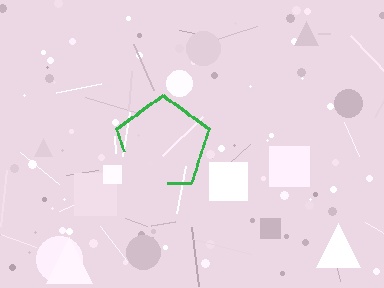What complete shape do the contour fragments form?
The contour fragments form a pentagon.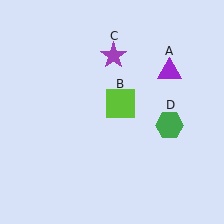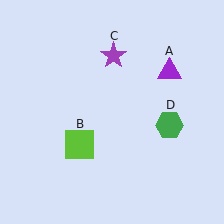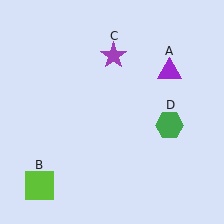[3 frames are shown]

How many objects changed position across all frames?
1 object changed position: lime square (object B).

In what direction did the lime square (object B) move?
The lime square (object B) moved down and to the left.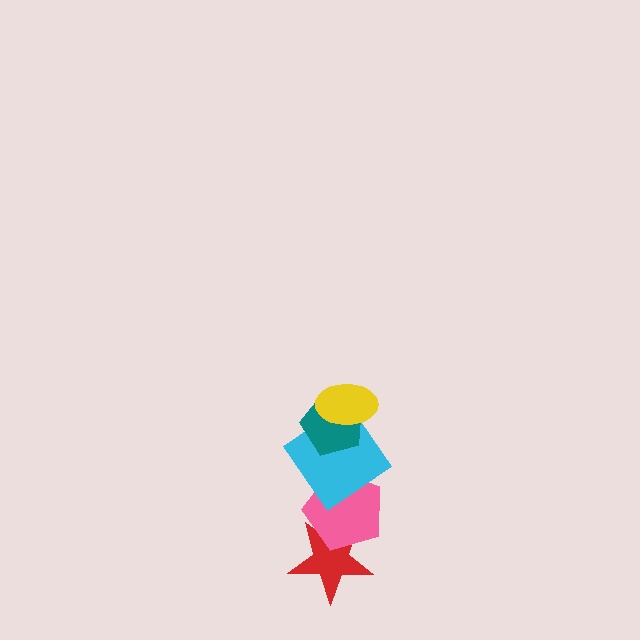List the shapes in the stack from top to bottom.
From top to bottom: the yellow ellipse, the teal pentagon, the cyan diamond, the pink pentagon, the red star.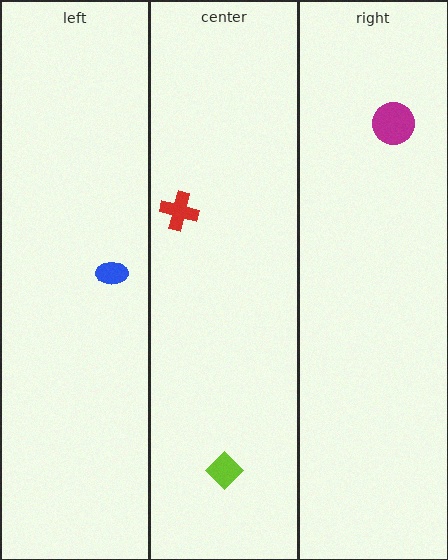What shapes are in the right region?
The magenta circle.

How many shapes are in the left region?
1.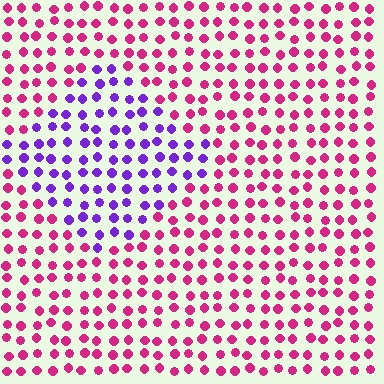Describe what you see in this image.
The image is filled with small magenta elements in a uniform arrangement. A diamond-shaped region is visible where the elements are tinted to a slightly different hue, forming a subtle color boundary.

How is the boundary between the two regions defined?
The boundary is defined purely by a slight shift in hue (about 58 degrees). Spacing, size, and orientation are identical on both sides.